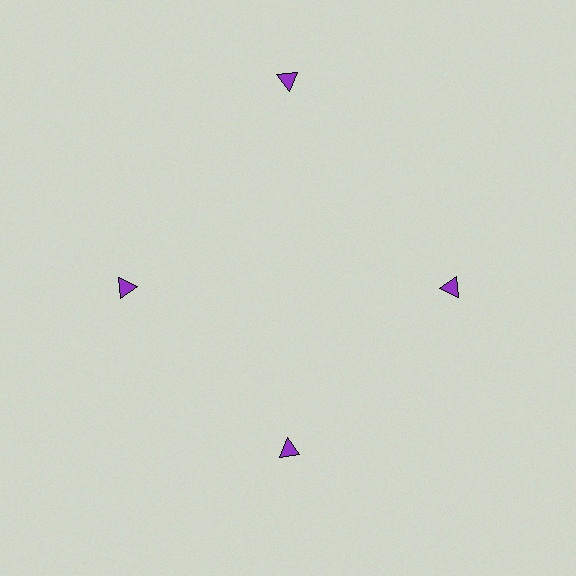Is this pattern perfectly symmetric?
No. The 4 purple triangles are arranged in a ring, but one element near the 12 o'clock position is pushed outward from the center, breaking the 4-fold rotational symmetry.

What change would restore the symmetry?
The symmetry would be restored by moving it inward, back onto the ring so that all 4 triangles sit at equal angles and equal distance from the center.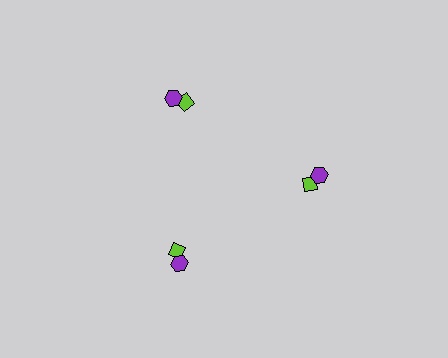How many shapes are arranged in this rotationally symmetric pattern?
There are 6 shapes, arranged in 3 groups of 2.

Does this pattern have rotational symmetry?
Yes, this pattern has 3-fold rotational symmetry. It looks the same after rotating 120 degrees around the center.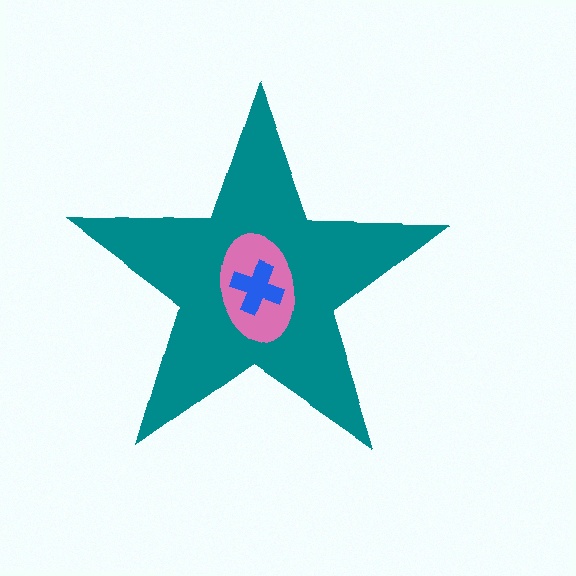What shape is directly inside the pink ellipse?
The blue cross.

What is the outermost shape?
The teal star.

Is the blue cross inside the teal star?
Yes.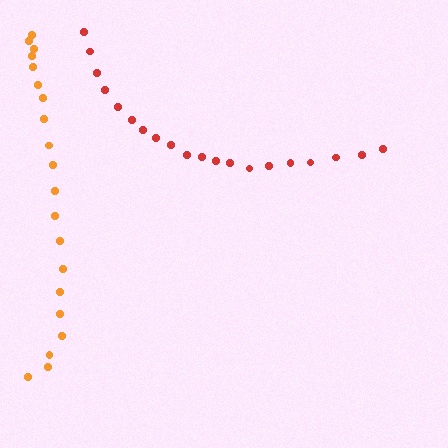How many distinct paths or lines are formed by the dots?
There are 2 distinct paths.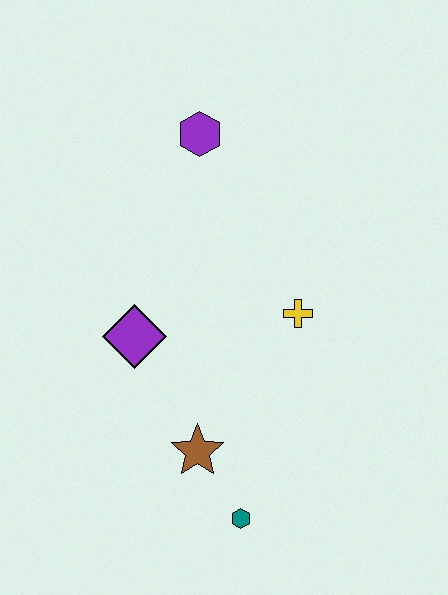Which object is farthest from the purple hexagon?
The teal hexagon is farthest from the purple hexagon.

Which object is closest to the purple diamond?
The brown star is closest to the purple diamond.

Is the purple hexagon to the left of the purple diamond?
No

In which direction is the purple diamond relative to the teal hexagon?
The purple diamond is above the teal hexagon.